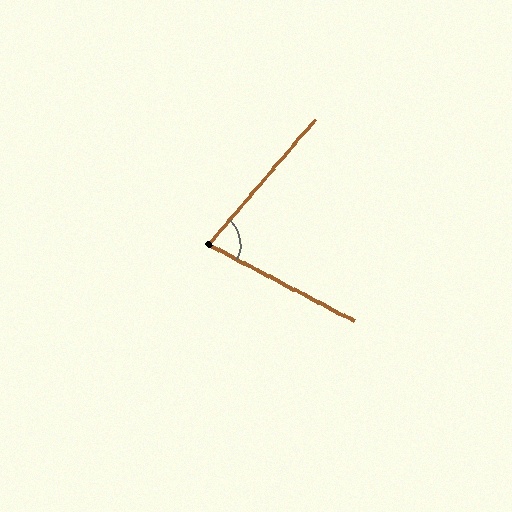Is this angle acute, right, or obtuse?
It is acute.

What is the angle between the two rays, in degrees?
Approximately 77 degrees.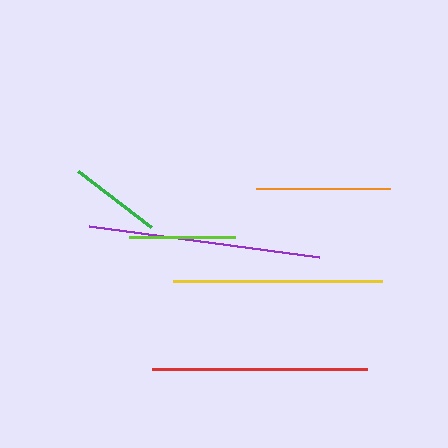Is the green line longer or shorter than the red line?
The red line is longer than the green line.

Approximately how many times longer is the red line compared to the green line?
The red line is approximately 2.3 times the length of the green line.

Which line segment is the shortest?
The green line is the shortest at approximately 92 pixels.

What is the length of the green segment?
The green segment is approximately 92 pixels long.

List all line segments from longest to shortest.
From longest to shortest: purple, red, yellow, orange, lime, green.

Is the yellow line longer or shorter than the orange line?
The yellow line is longer than the orange line.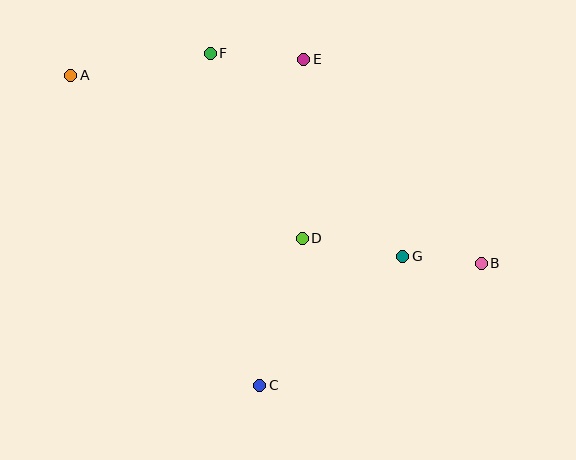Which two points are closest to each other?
Points B and G are closest to each other.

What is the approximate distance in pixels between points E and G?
The distance between E and G is approximately 221 pixels.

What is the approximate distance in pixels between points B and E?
The distance between B and E is approximately 271 pixels.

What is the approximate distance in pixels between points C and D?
The distance between C and D is approximately 153 pixels.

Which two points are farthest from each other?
Points A and B are farthest from each other.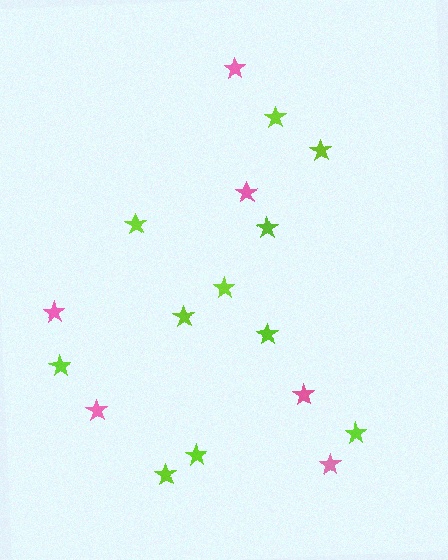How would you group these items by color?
There are 2 groups: one group of lime stars (11) and one group of pink stars (6).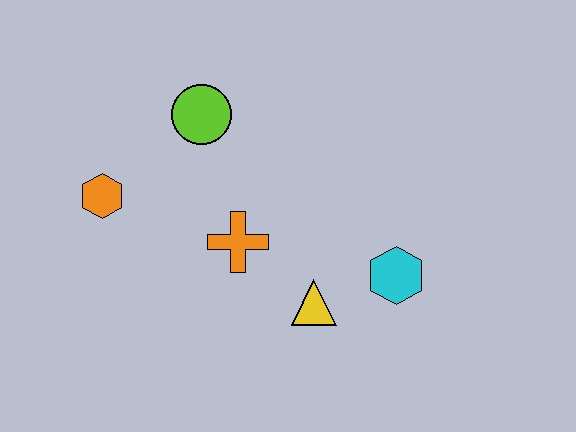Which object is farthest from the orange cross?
The cyan hexagon is farthest from the orange cross.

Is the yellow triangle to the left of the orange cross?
No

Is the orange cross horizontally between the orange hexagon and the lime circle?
No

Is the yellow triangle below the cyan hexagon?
Yes